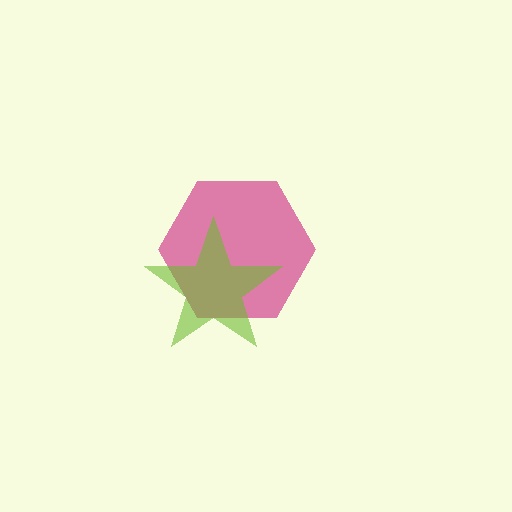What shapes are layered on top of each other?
The layered shapes are: a magenta hexagon, a lime star.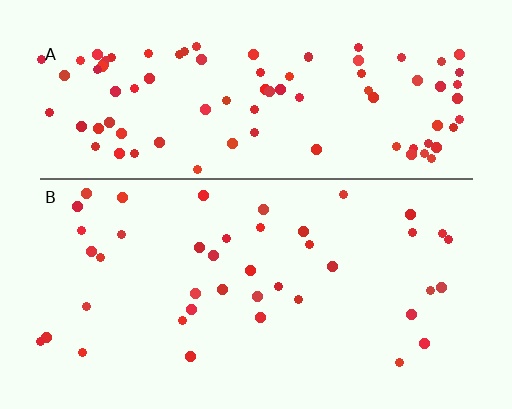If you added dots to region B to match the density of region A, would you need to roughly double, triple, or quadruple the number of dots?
Approximately double.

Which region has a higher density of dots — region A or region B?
A (the top).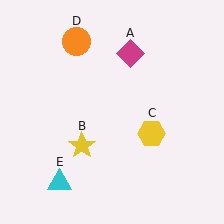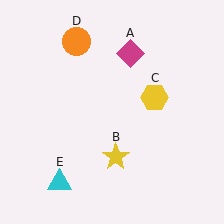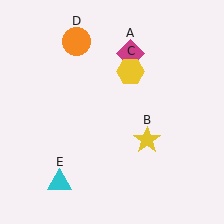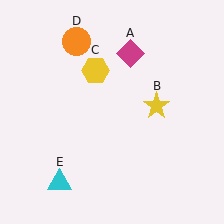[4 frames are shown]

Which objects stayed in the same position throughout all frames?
Magenta diamond (object A) and orange circle (object D) and cyan triangle (object E) remained stationary.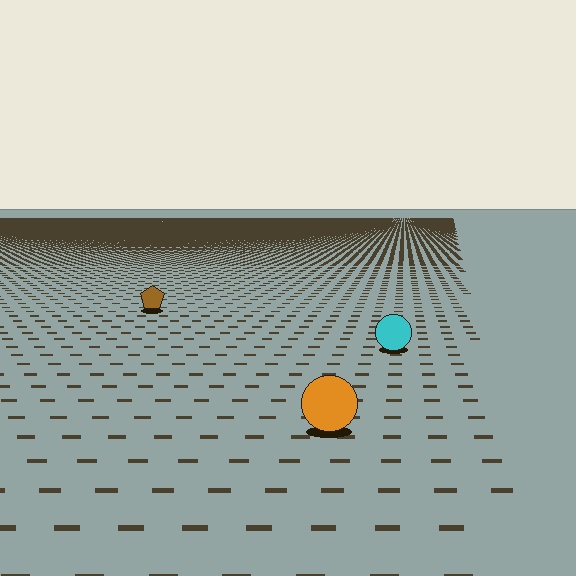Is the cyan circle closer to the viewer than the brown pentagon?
Yes. The cyan circle is closer — you can tell from the texture gradient: the ground texture is coarser near it.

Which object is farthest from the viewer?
The brown pentagon is farthest from the viewer. It appears smaller and the ground texture around it is denser.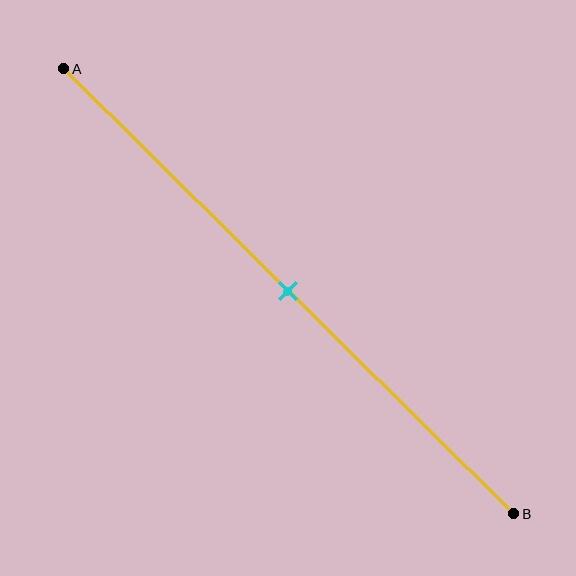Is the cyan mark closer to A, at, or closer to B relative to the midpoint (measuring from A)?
The cyan mark is approximately at the midpoint of segment AB.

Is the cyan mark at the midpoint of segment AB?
Yes, the mark is approximately at the midpoint.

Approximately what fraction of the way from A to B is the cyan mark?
The cyan mark is approximately 50% of the way from A to B.